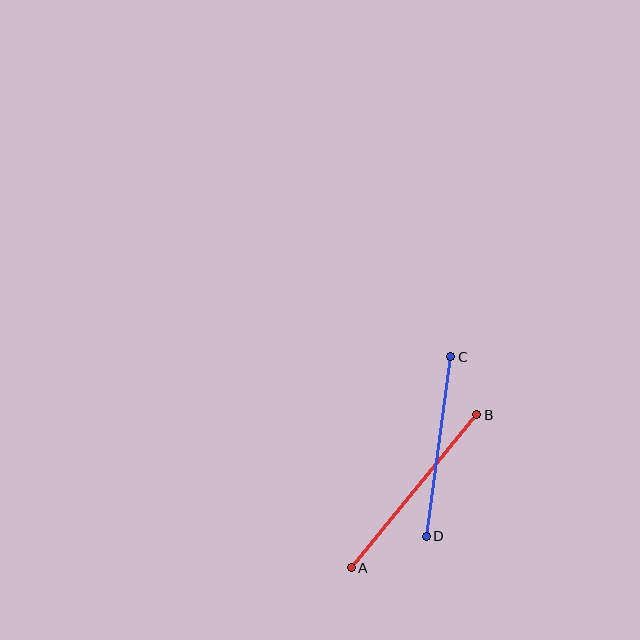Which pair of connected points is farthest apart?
Points A and B are farthest apart.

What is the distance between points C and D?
The distance is approximately 181 pixels.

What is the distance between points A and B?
The distance is approximately 198 pixels.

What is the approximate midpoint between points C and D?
The midpoint is at approximately (438, 446) pixels.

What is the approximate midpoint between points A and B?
The midpoint is at approximately (414, 491) pixels.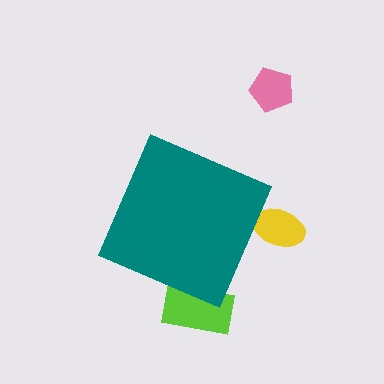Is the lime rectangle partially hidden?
Yes, the lime rectangle is partially hidden behind the teal diamond.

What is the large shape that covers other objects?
A teal diamond.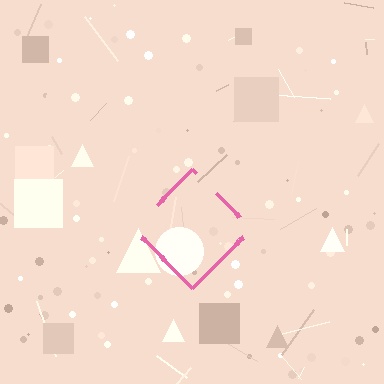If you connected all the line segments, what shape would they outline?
They would outline a diamond.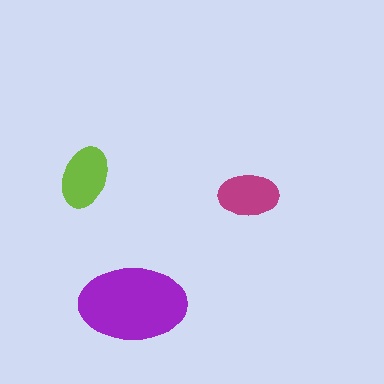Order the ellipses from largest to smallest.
the purple one, the lime one, the magenta one.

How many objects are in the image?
There are 3 objects in the image.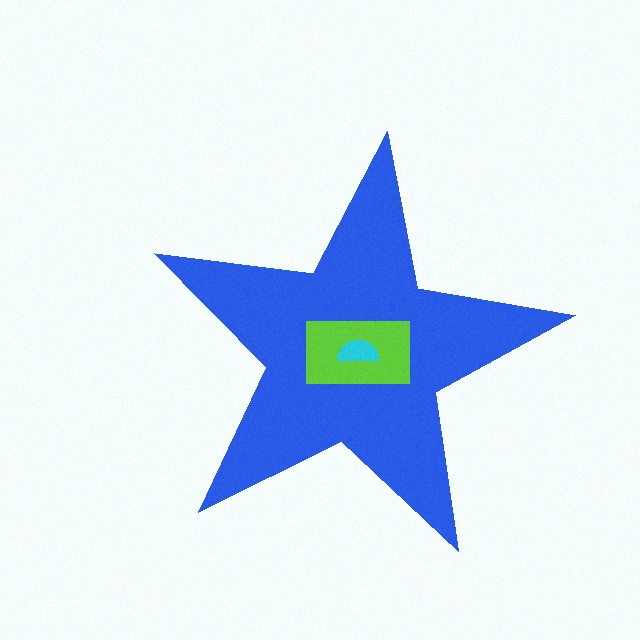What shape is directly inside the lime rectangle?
The cyan semicircle.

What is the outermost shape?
The blue star.